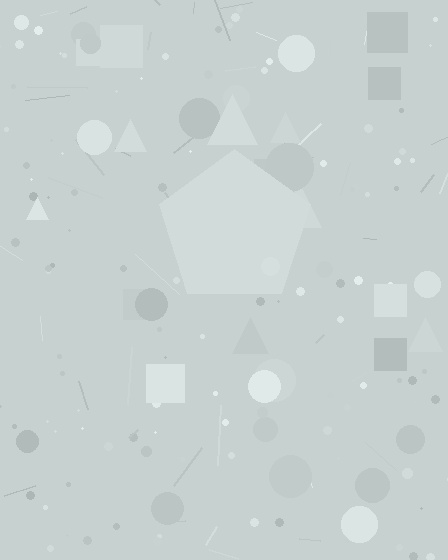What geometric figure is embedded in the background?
A pentagon is embedded in the background.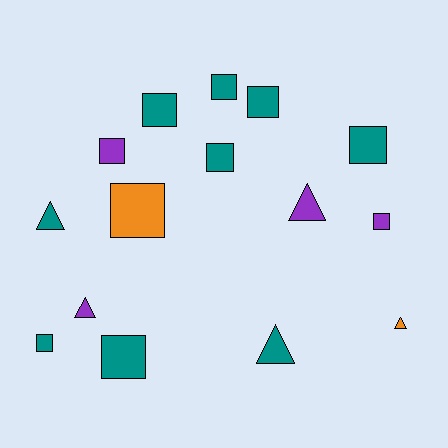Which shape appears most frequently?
Square, with 10 objects.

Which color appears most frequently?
Teal, with 9 objects.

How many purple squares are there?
There are 2 purple squares.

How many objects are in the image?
There are 15 objects.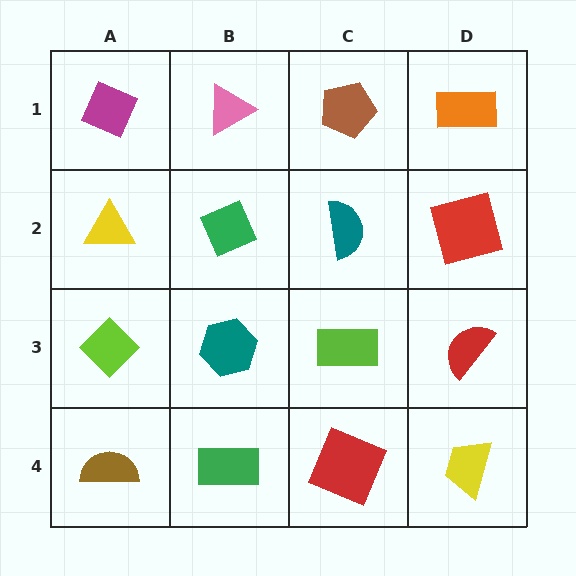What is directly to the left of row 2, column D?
A teal semicircle.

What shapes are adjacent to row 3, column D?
A red square (row 2, column D), a yellow trapezoid (row 4, column D), a lime rectangle (row 3, column C).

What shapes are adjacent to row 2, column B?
A pink triangle (row 1, column B), a teal hexagon (row 3, column B), a yellow triangle (row 2, column A), a teal semicircle (row 2, column C).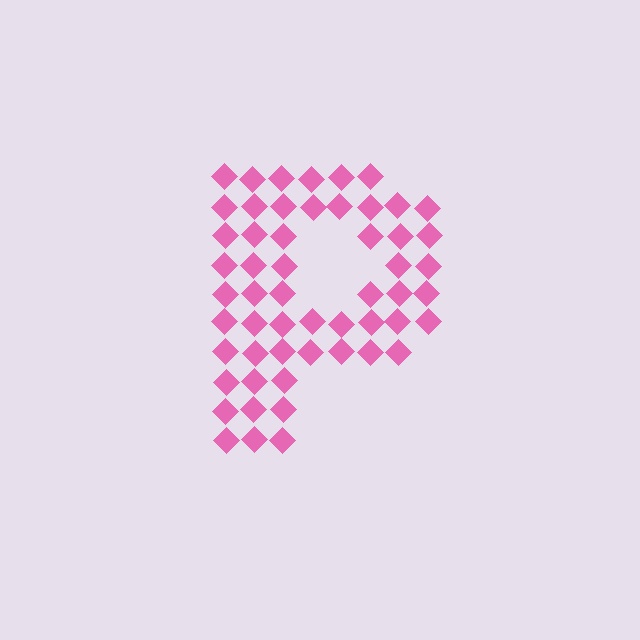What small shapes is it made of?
It is made of small diamonds.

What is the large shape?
The large shape is the letter P.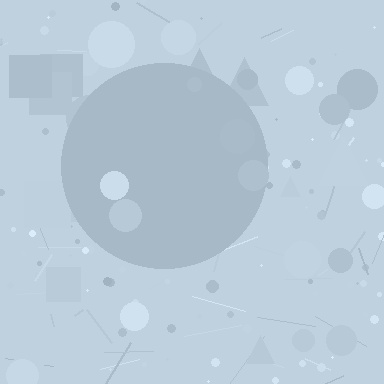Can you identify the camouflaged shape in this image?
The camouflaged shape is a circle.